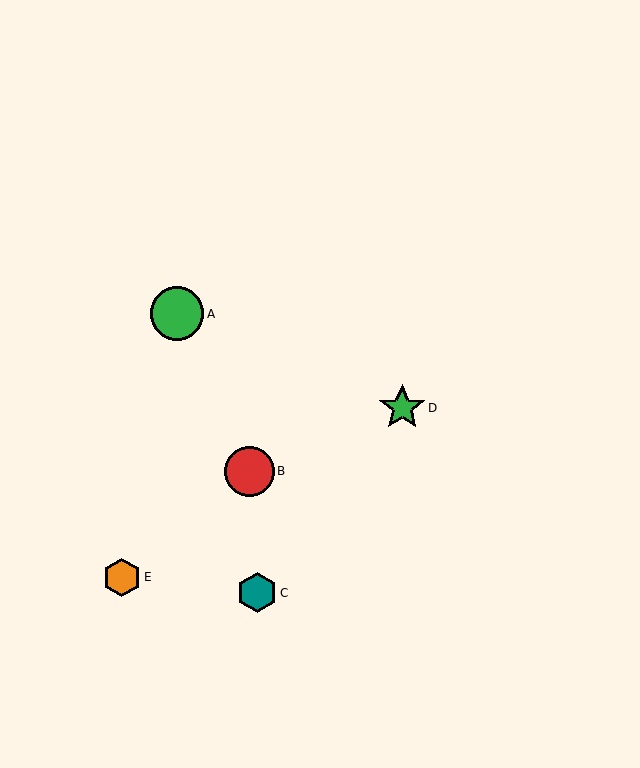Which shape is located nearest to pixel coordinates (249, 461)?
The red circle (labeled B) at (250, 471) is nearest to that location.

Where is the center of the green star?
The center of the green star is at (402, 408).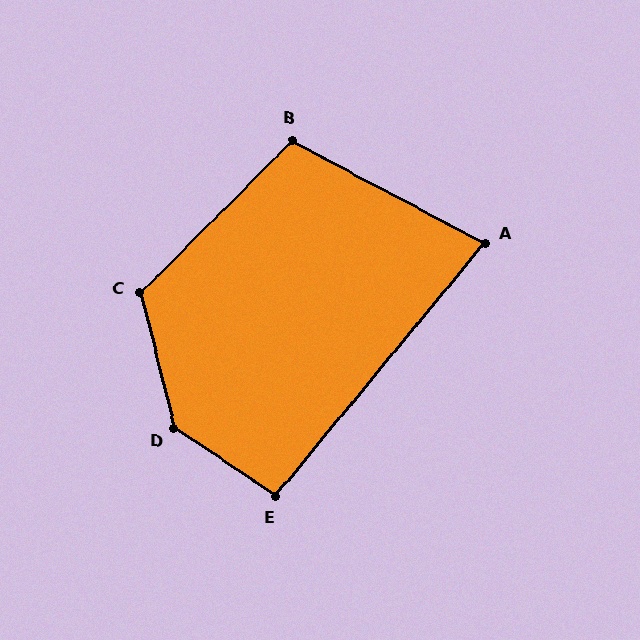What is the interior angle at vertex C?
Approximately 121 degrees (obtuse).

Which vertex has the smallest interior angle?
A, at approximately 79 degrees.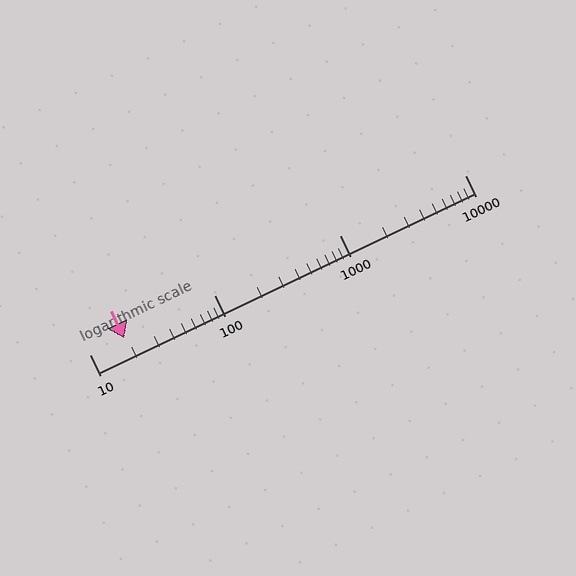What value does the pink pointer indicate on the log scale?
The pointer indicates approximately 19.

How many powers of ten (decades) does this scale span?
The scale spans 3 decades, from 10 to 10000.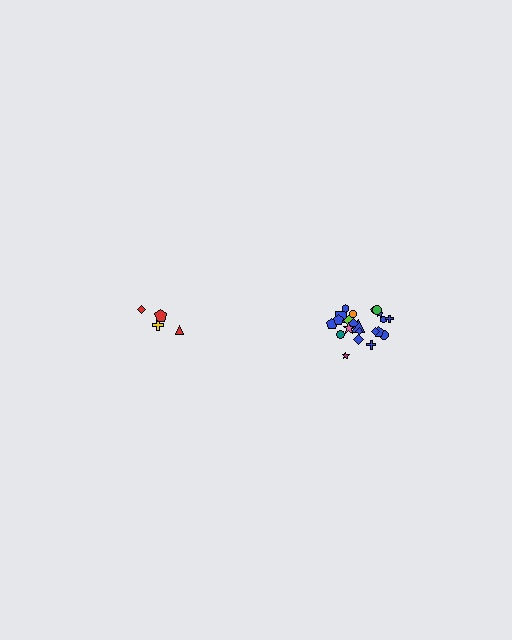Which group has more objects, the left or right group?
The right group.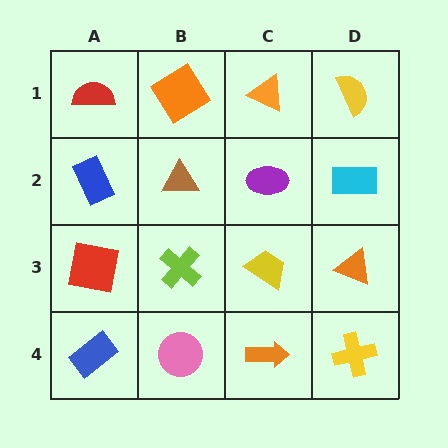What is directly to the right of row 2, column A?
A brown triangle.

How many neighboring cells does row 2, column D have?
3.